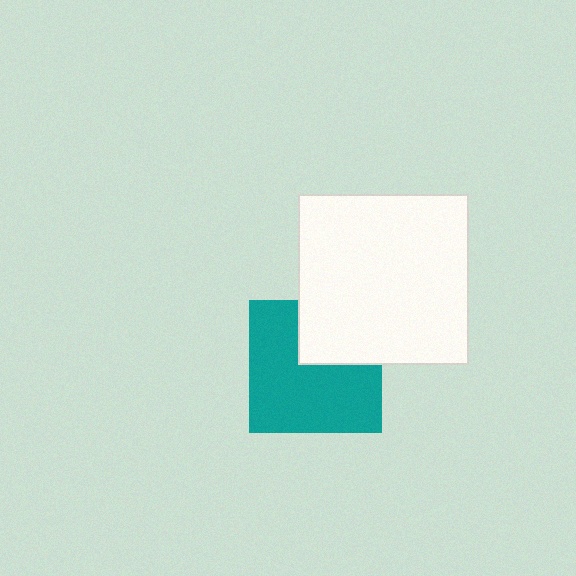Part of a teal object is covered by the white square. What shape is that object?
It is a square.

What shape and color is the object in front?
The object in front is a white square.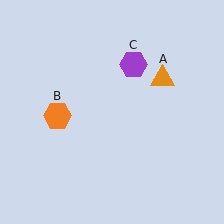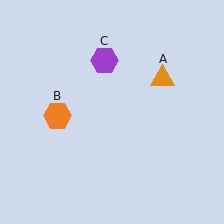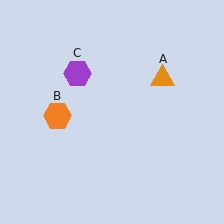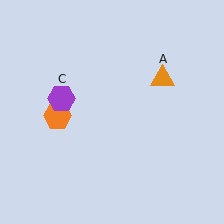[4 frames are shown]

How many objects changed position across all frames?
1 object changed position: purple hexagon (object C).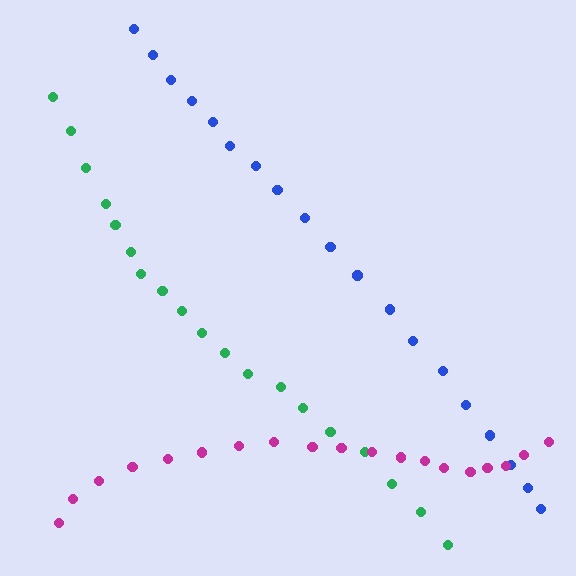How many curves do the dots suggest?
There are 3 distinct paths.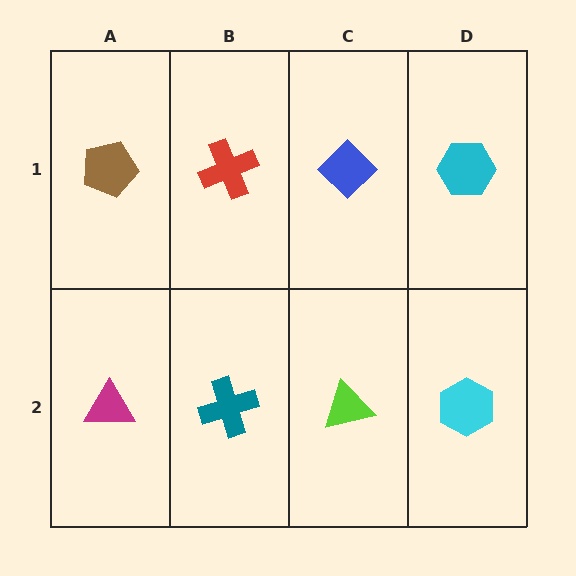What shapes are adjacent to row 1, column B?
A teal cross (row 2, column B), a brown pentagon (row 1, column A), a blue diamond (row 1, column C).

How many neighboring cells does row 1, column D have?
2.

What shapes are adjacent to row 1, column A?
A magenta triangle (row 2, column A), a red cross (row 1, column B).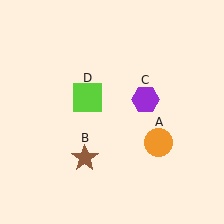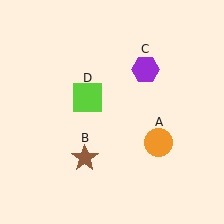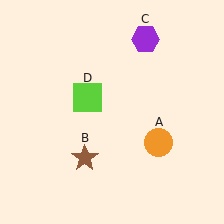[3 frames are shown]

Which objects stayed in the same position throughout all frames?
Orange circle (object A) and brown star (object B) and lime square (object D) remained stationary.